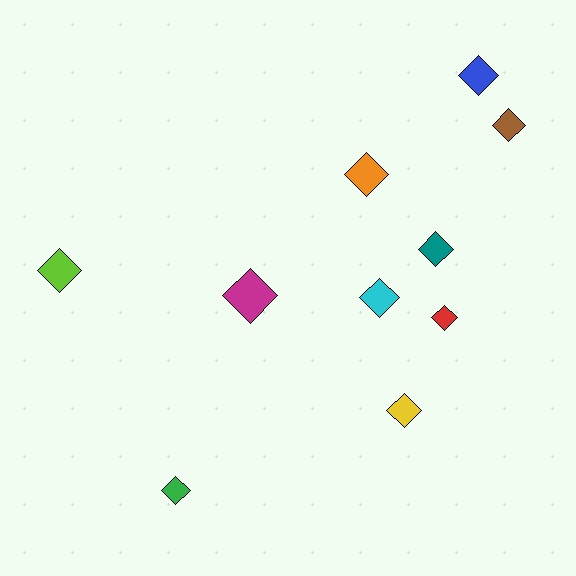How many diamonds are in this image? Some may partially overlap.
There are 10 diamonds.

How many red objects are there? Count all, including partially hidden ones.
There is 1 red object.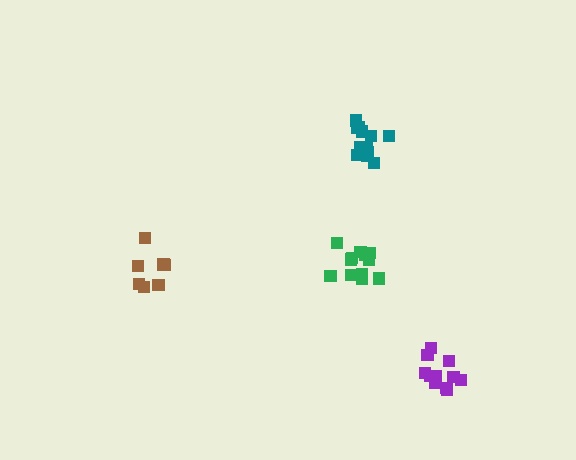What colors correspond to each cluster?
The clusters are colored: brown, teal, purple, green.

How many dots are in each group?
Group 1: 7 dots, Group 2: 12 dots, Group 3: 12 dots, Group 4: 12 dots (43 total).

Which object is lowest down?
The purple cluster is bottommost.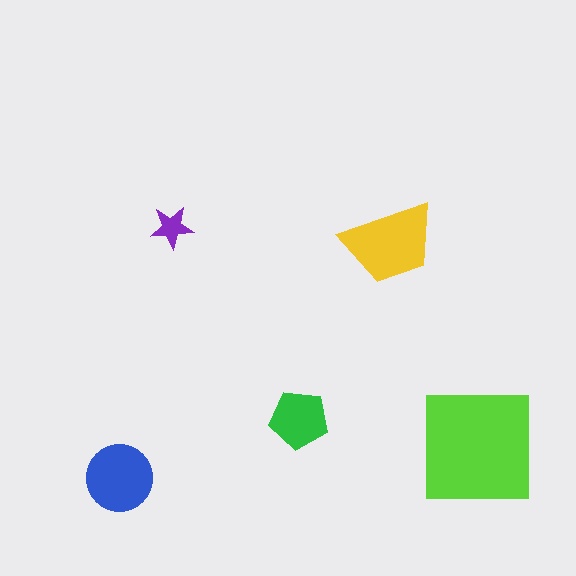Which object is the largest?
The lime square.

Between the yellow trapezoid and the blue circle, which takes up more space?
The yellow trapezoid.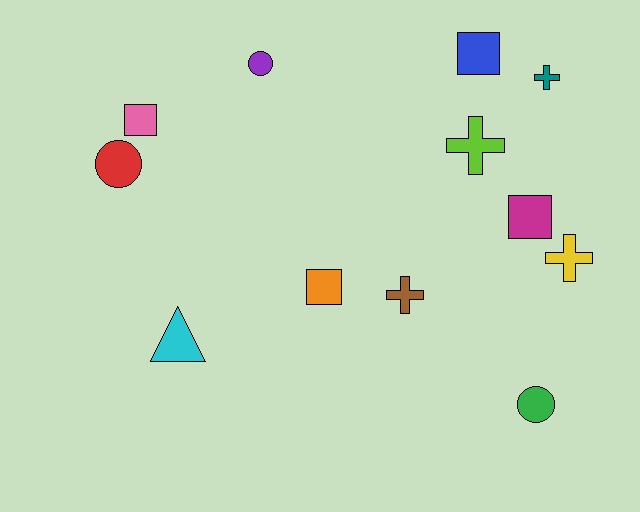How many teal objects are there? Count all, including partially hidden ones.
There is 1 teal object.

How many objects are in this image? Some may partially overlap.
There are 12 objects.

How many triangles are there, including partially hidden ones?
There is 1 triangle.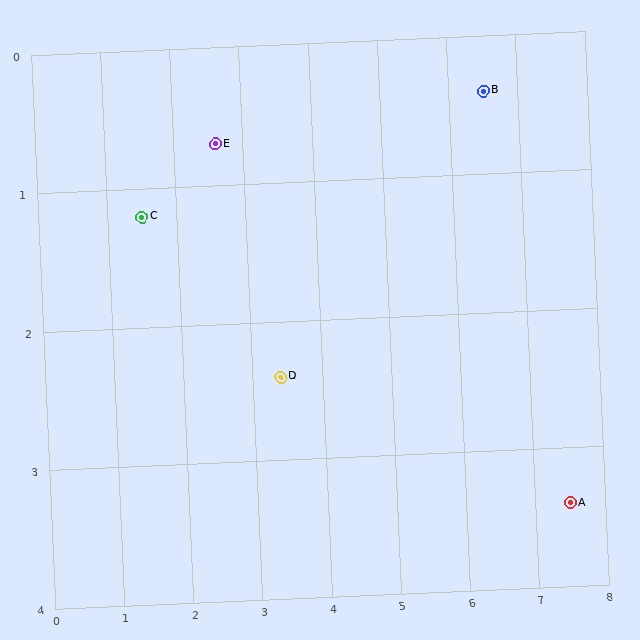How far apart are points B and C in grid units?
Points B and C are about 5.1 grid units apart.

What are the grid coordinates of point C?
Point C is at approximately (1.5, 1.2).